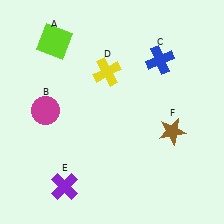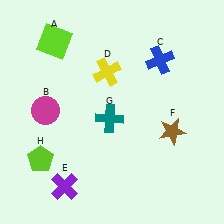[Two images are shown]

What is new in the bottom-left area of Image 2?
A teal cross (G) was added in the bottom-left area of Image 2.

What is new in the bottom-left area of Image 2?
A lime pentagon (H) was added in the bottom-left area of Image 2.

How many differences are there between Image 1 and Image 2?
There are 2 differences between the two images.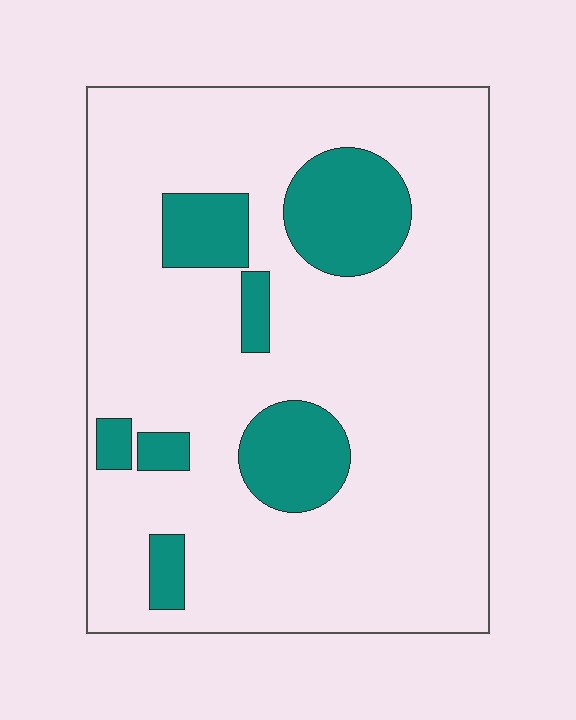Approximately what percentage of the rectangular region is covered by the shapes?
Approximately 15%.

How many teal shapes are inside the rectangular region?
7.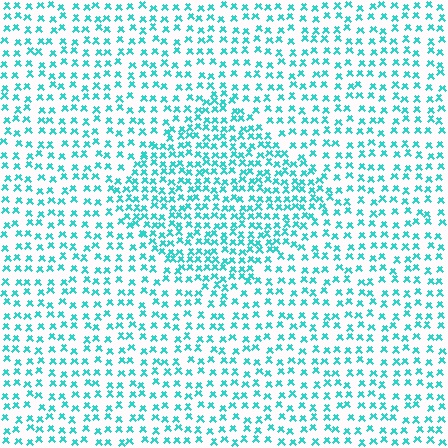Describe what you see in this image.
The image contains small cyan elements arranged at two different densities. A diamond-shaped region is visible where the elements are more densely packed than the surrounding area.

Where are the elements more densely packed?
The elements are more densely packed inside the diamond boundary.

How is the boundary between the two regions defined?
The boundary is defined by a change in element density (approximately 1.7x ratio). All elements are the same color, size, and shape.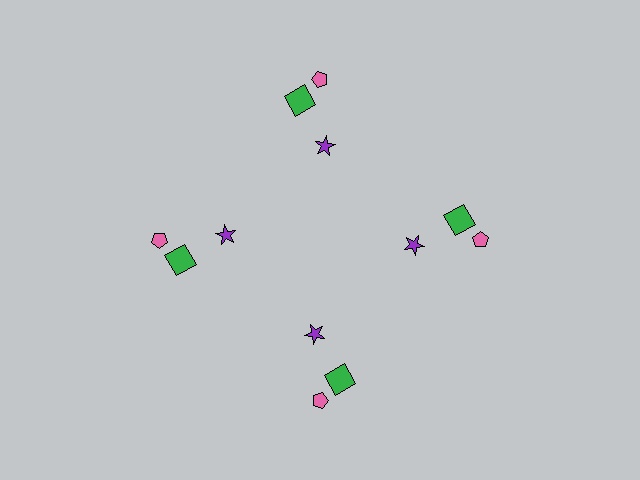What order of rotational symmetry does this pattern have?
This pattern has 4-fold rotational symmetry.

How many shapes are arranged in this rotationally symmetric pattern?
There are 12 shapes, arranged in 4 groups of 3.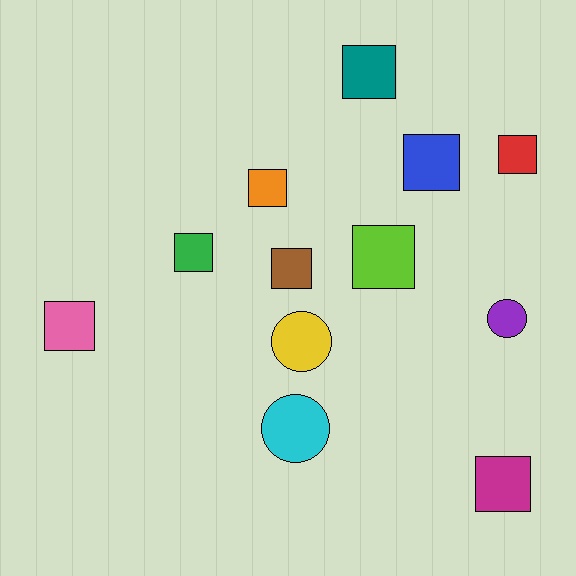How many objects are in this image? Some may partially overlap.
There are 12 objects.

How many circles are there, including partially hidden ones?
There are 3 circles.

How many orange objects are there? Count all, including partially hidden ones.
There is 1 orange object.